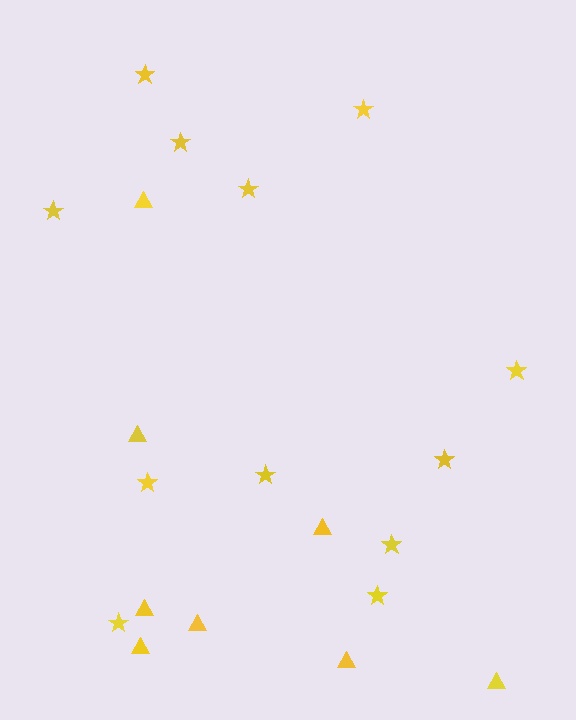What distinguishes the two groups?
There are 2 groups: one group of triangles (8) and one group of stars (12).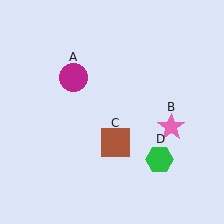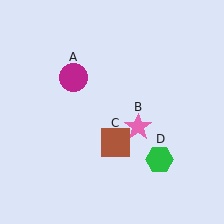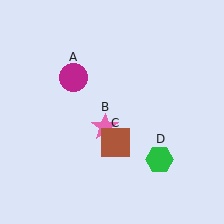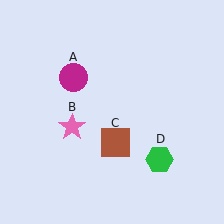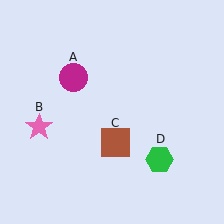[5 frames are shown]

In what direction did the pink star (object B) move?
The pink star (object B) moved left.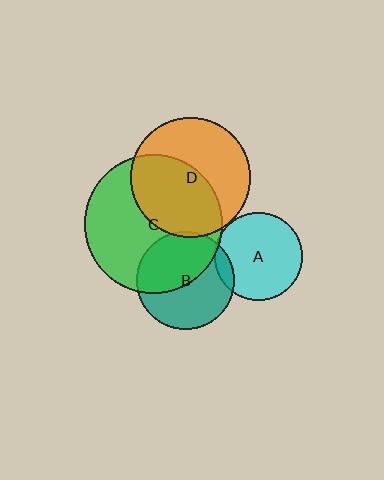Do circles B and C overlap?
Yes.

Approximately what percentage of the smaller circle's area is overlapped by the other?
Approximately 50%.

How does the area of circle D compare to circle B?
Approximately 1.5 times.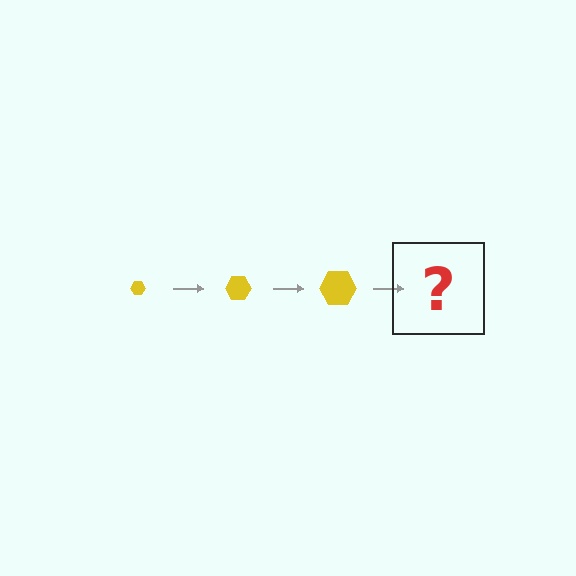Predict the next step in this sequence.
The next step is a yellow hexagon, larger than the previous one.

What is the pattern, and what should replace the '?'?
The pattern is that the hexagon gets progressively larger each step. The '?' should be a yellow hexagon, larger than the previous one.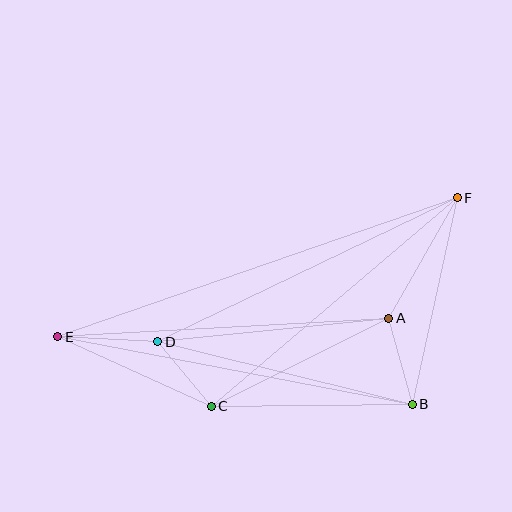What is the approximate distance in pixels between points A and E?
The distance between A and E is approximately 332 pixels.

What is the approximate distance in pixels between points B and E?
The distance between B and E is approximately 361 pixels.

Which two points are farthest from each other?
Points E and F are farthest from each other.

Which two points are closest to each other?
Points C and D are closest to each other.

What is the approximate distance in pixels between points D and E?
The distance between D and E is approximately 100 pixels.